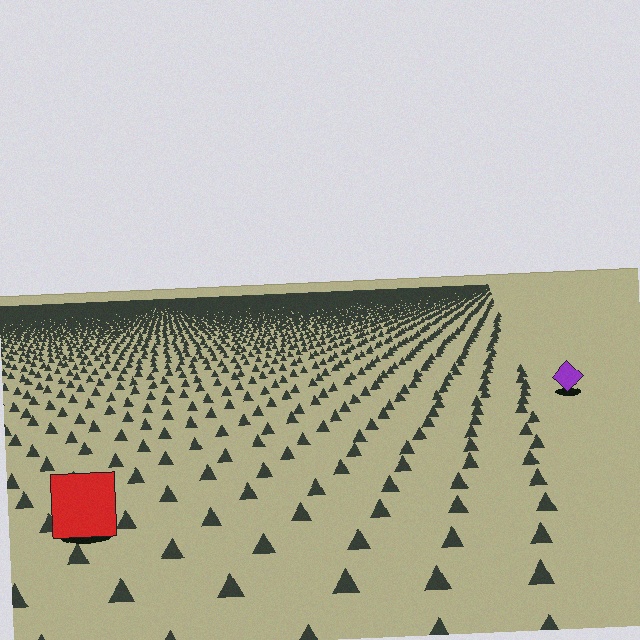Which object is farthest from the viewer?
The purple diamond is farthest from the viewer. It appears smaller and the ground texture around it is denser.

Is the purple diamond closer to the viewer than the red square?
No. The red square is closer — you can tell from the texture gradient: the ground texture is coarser near it.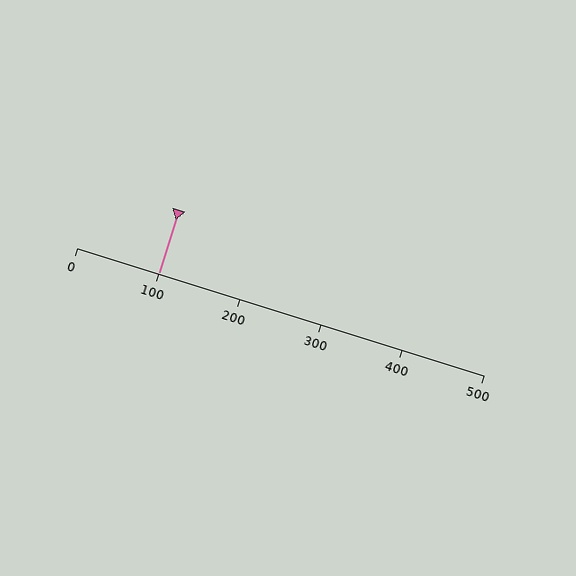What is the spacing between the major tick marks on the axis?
The major ticks are spaced 100 apart.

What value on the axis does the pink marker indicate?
The marker indicates approximately 100.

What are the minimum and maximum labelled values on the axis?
The axis runs from 0 to 500.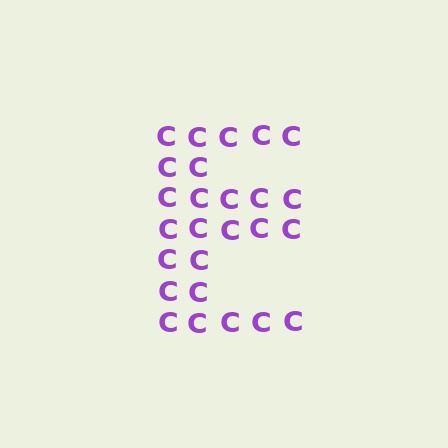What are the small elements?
The small elements are letter C's.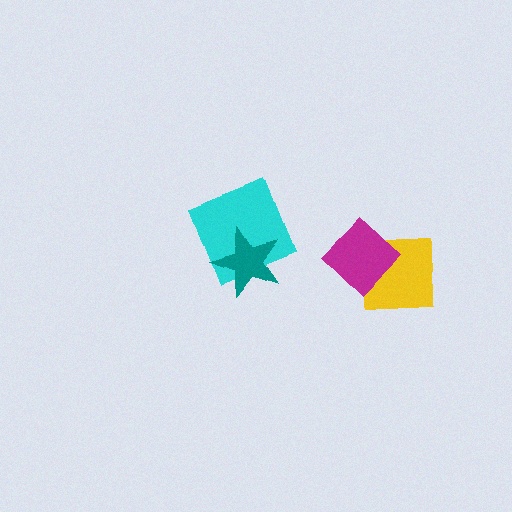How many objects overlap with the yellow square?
1 object overlaps with the yellow square.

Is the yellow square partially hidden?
Yes, it is partially covered by another shape.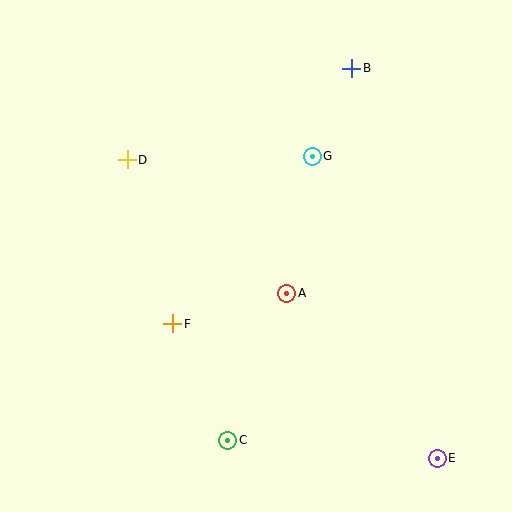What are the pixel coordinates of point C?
Point C is at (228, 440).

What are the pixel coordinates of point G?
Point G is at (312, 156).